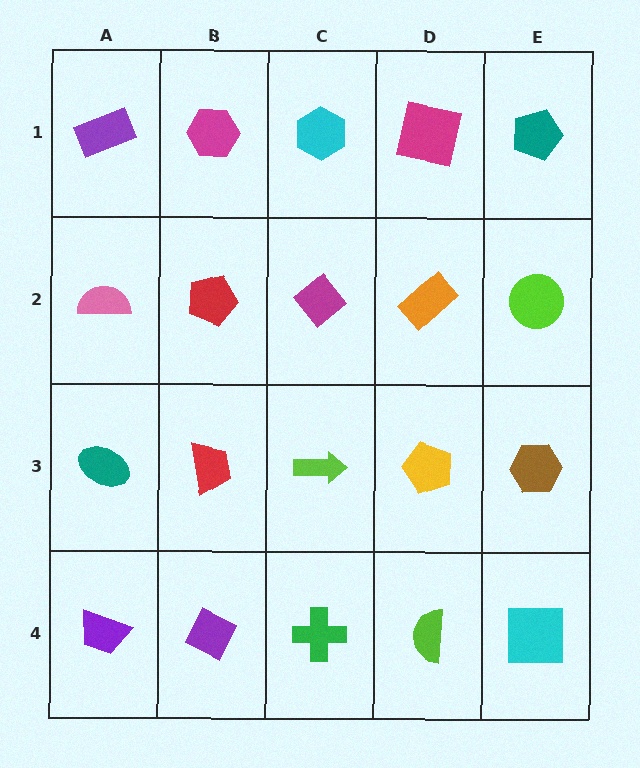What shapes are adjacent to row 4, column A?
A teal ellipse (row 3, column A), a purple diamond (row 4, column B).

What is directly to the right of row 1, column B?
A cyan hexagon.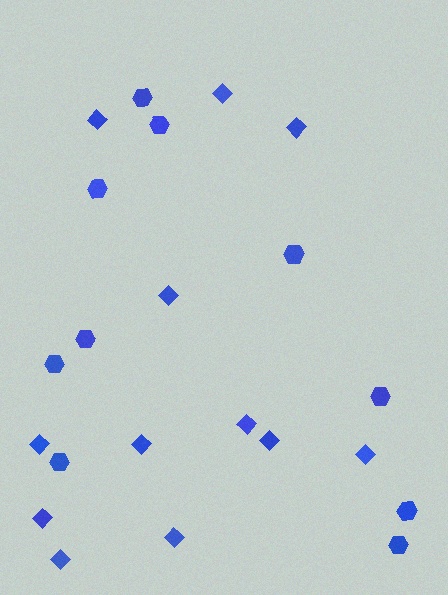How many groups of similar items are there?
There are 2 groups: one group of hexagons (10) and one group of diamonds (12).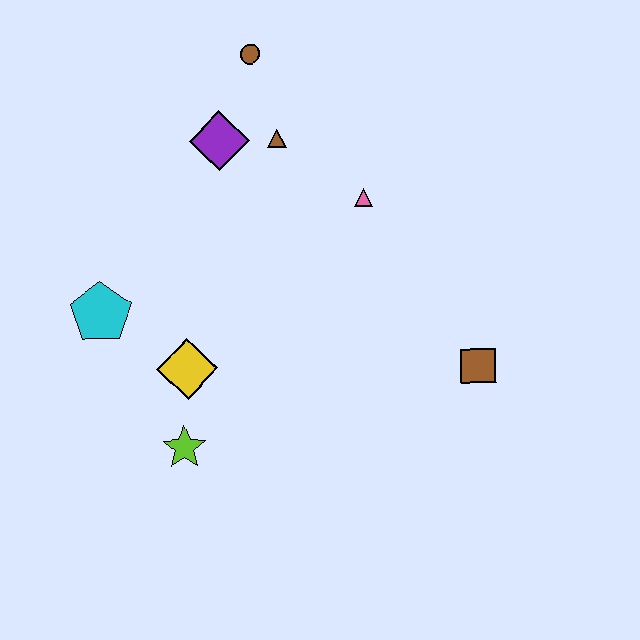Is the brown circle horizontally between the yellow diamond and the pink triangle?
Yes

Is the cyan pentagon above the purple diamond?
No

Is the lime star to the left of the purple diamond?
Yes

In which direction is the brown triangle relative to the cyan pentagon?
The brown triangle is to the right of the cyan pentagon.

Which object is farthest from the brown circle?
The lime star is farthest from the brown circle.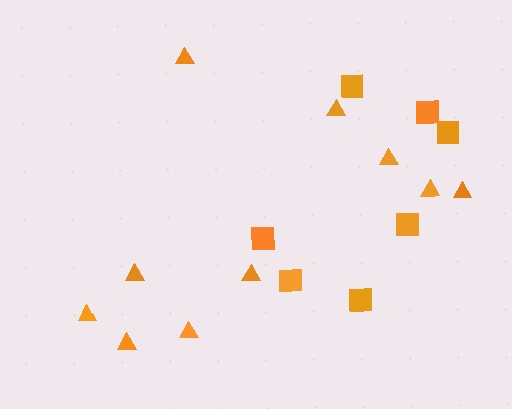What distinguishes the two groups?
There are 2 groups: one group of squares (7) and one group of triangles (10).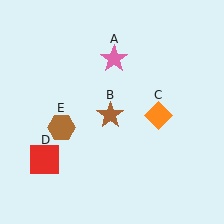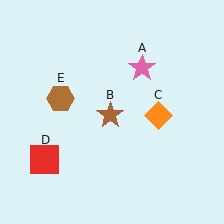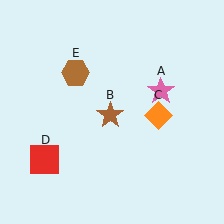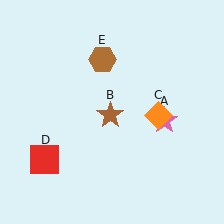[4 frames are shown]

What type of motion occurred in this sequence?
The pink star (object A), brown hexagon (object E) rotated clockwise around the center of the scene.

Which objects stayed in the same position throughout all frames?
Brown star (object B) and orange diamond (object C) and red square (object D) remained stationary.